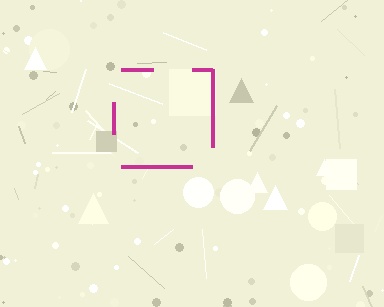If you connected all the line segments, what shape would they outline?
They would outline a square.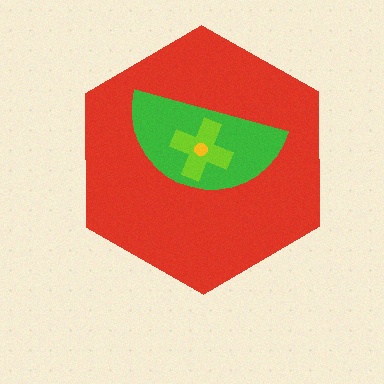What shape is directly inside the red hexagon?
The green semicircle.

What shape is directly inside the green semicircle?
The lime cross.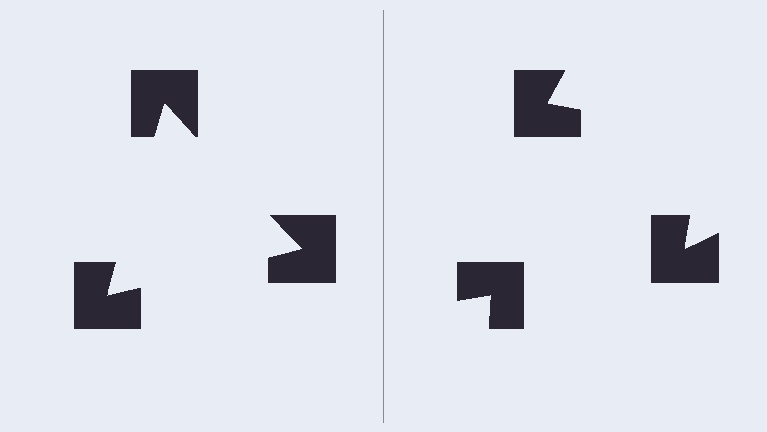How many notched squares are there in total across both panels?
6 — 3 on each side.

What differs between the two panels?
The notched squares are positioned identically on both sides; only the wedge orientations differ. On the left they align to a triangle; on the right they are misaligned.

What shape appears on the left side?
An illusory triangle.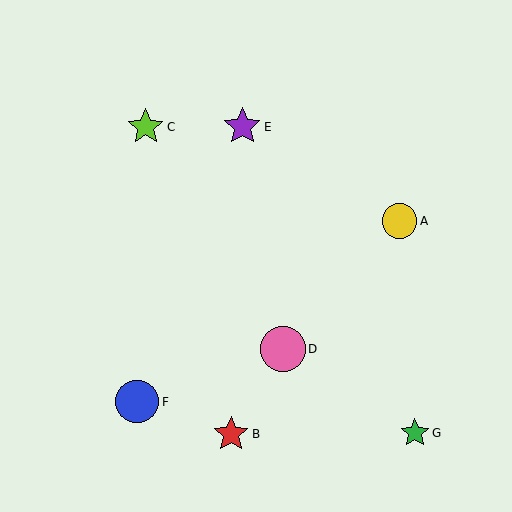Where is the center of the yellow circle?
The center of the yellow circle is at (400, 221).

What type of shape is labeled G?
Shape G is a green star.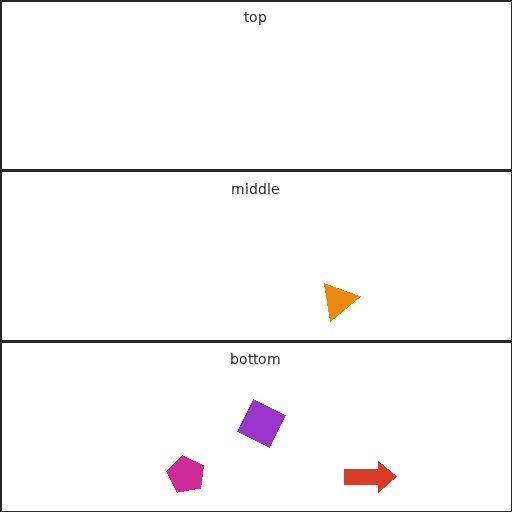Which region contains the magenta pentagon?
The bottom region.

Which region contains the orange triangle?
The middle region.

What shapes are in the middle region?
The orange triangle.